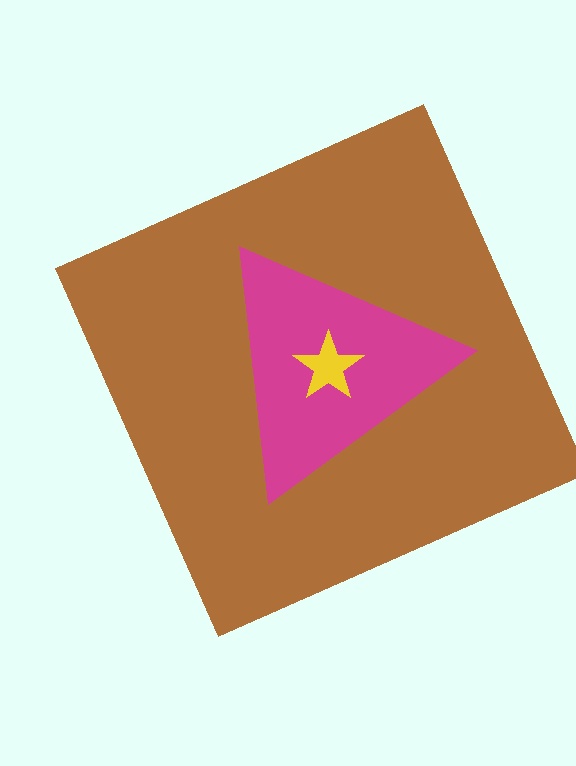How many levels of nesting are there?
3.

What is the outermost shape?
The brown square.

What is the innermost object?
The yellow star.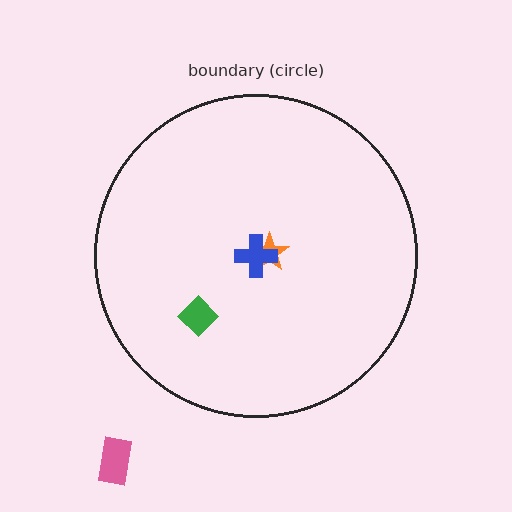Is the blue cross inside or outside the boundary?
Inside.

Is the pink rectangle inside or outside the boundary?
Outside.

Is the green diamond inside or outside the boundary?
Inside.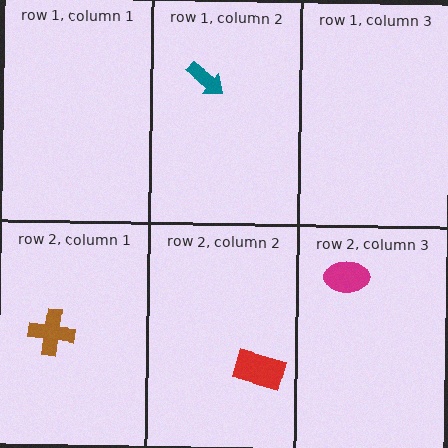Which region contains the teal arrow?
The row 1, column 2 region.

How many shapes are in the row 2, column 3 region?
1.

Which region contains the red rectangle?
The row 2, column 2 region.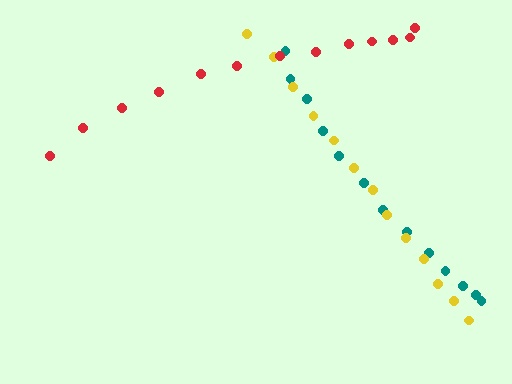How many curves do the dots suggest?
There are 3 distinct paths.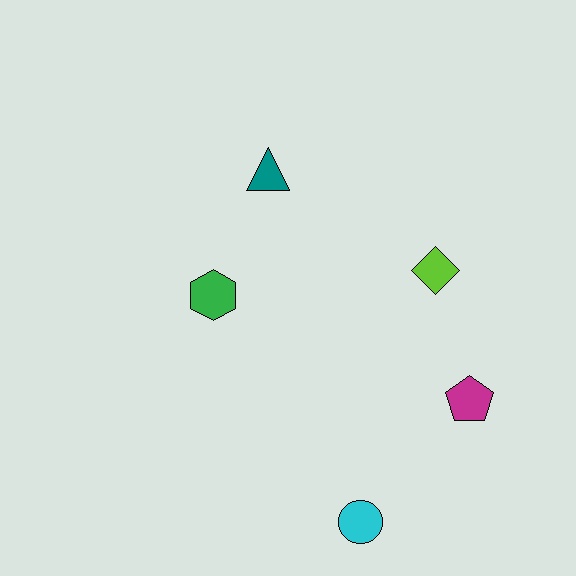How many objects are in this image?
There are 5 objects.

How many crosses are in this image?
There are no crosses.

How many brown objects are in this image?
There are no brown objects.